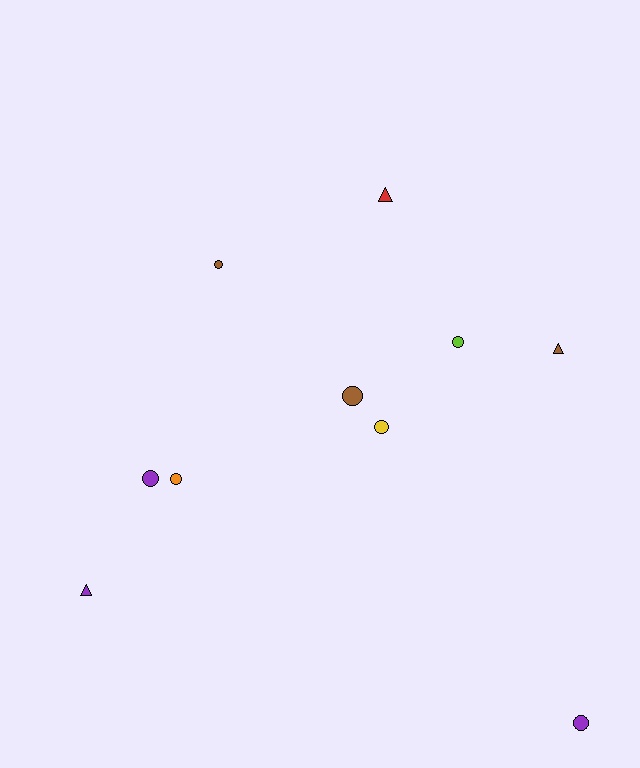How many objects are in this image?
There are 10 objects.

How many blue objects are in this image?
There are no blue objects.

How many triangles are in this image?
There are 3 triangles.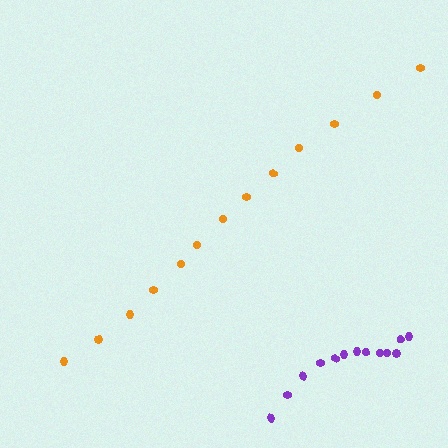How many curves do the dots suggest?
There are 2 distinct paths.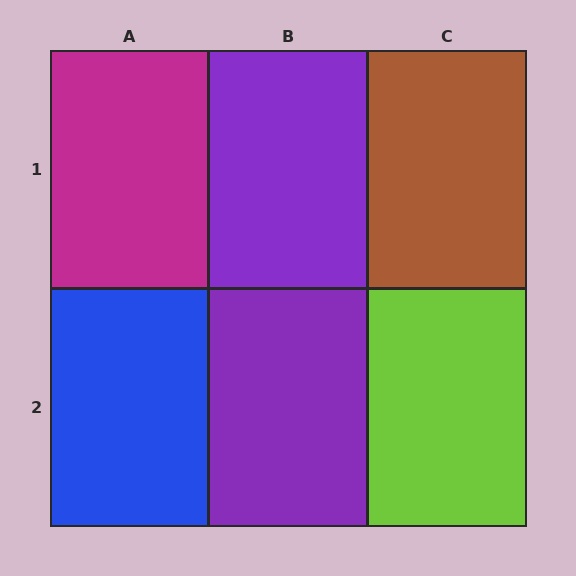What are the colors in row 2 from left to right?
Blue, purple, lime.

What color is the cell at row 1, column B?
Purple.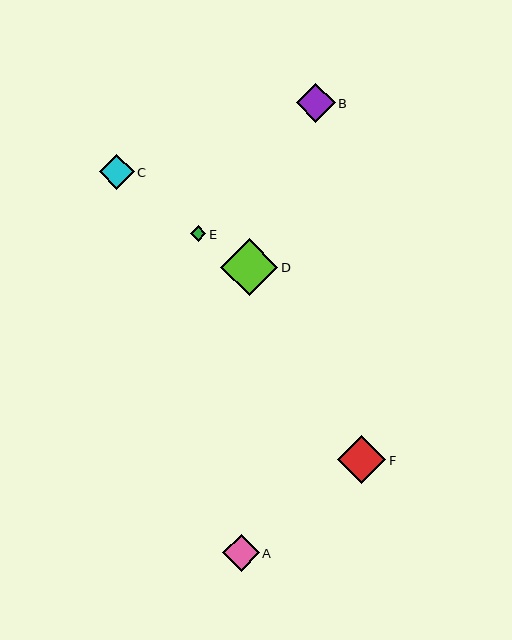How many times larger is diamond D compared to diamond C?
Diamond D is approximately 1.7 times the size of diamond C.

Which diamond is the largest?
Diamond D is the largest with a size of approximately 57 pixels.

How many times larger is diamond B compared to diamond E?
Diamond B is approximately 2.5 times the size of diamond E.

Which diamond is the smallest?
Diamond E is the smallest with a size of approximately 15 pixels.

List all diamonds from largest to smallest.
From largest to smallest: D, F, B, A, C, E.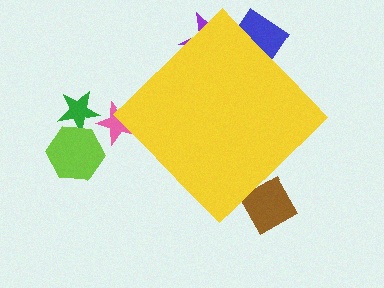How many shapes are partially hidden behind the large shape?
4 shapes are partially hidden.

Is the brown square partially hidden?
Yes, the brown square is partially hidden behind the yellow diamond.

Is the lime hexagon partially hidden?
No, the lime hexagon is fully visible.